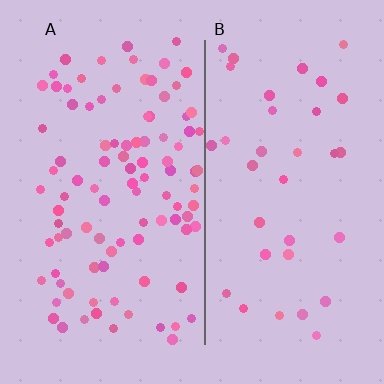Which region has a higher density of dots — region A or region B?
A (the left).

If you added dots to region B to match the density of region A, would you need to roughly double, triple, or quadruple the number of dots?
Approximately triple.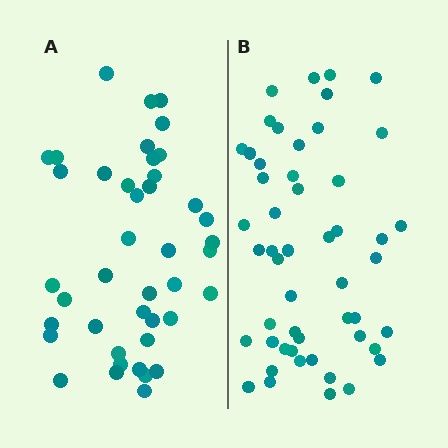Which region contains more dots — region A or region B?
Region B (the right region) has more dots.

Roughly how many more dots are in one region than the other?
Region B has roughly 8 or so more dots than region A.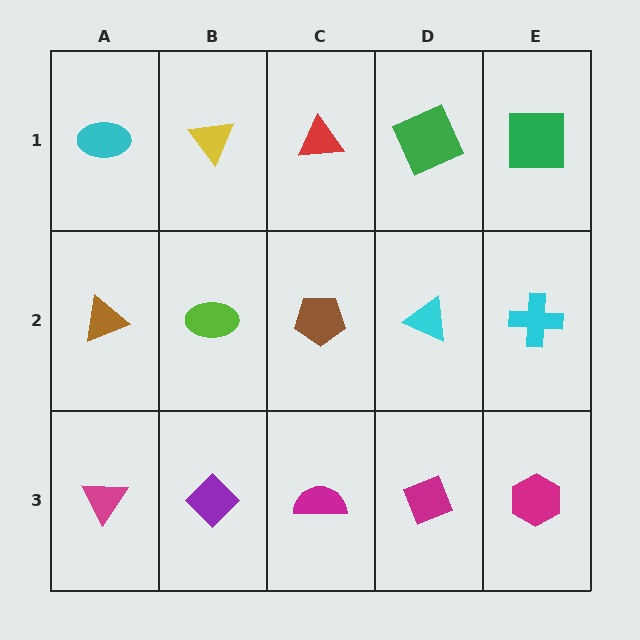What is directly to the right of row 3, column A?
A purple diamond.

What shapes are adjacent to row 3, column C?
A brown pentagon (row 2, column C), a purple diamond (row 3, column B), a magenta diamond (row 3, column D).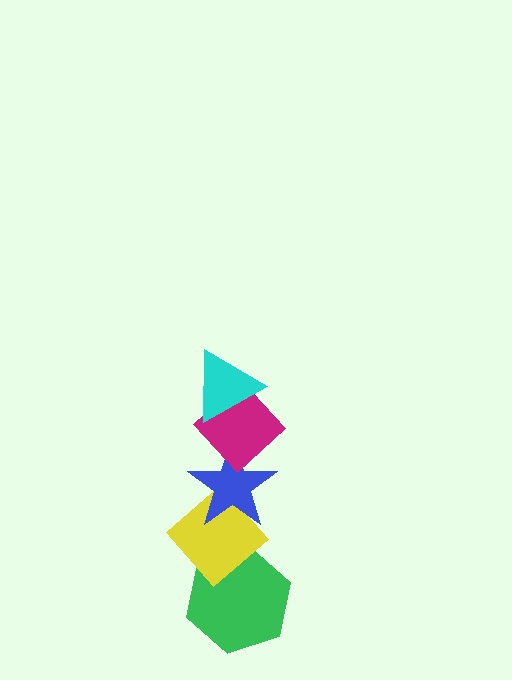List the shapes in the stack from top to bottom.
From top to bottom: the cyan triangle, the magenta diamond, the blue star, the yellow diamond, the green hexagon.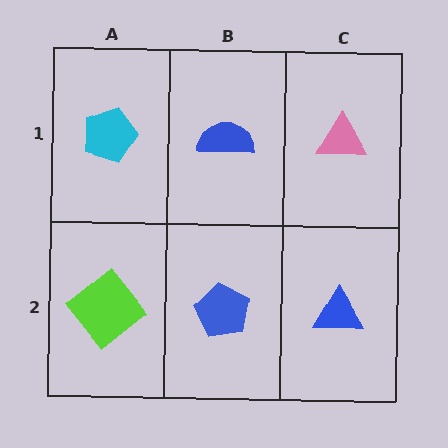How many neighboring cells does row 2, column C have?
2.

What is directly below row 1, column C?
A blue triangle.